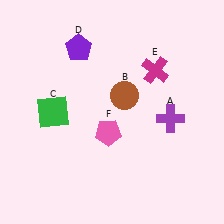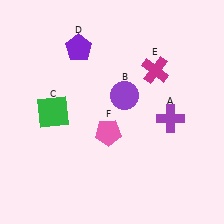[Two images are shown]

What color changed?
The circle (B) changed from brown in Image 1 to purple in Image 2.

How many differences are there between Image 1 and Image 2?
There is 1 difference between the two images.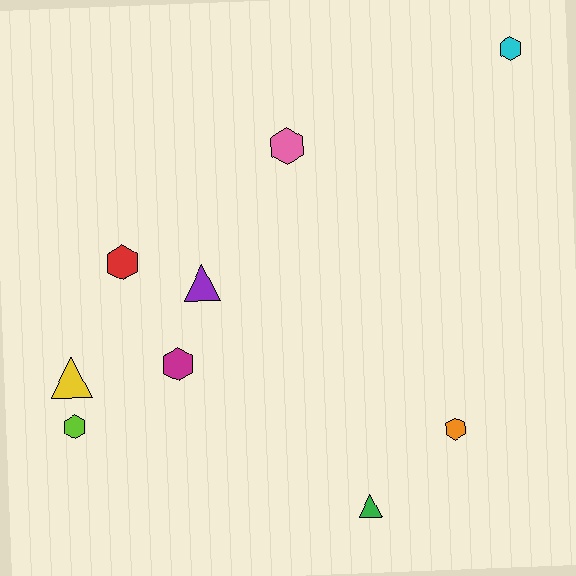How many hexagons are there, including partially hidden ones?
There are 6 hexagons.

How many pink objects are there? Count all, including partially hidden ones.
There is 1 pink object.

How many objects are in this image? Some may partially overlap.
There are 9 objects.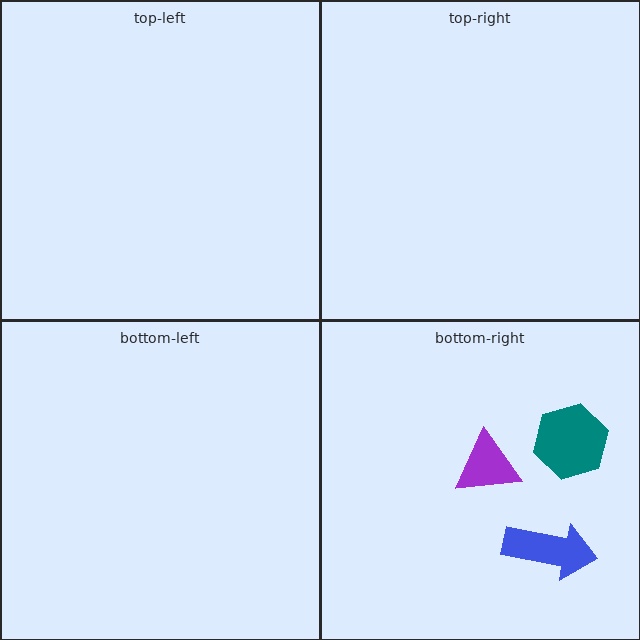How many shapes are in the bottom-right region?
3.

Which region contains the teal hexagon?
The bottom-right region.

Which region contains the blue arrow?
The bottom-right region.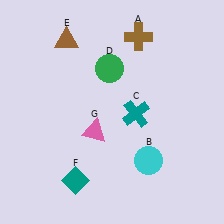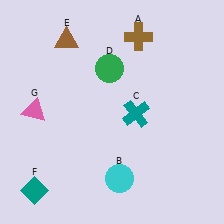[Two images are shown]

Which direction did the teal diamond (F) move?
The teal diamond (F) moved left.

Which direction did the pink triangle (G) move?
The pink triangle (G) moved left.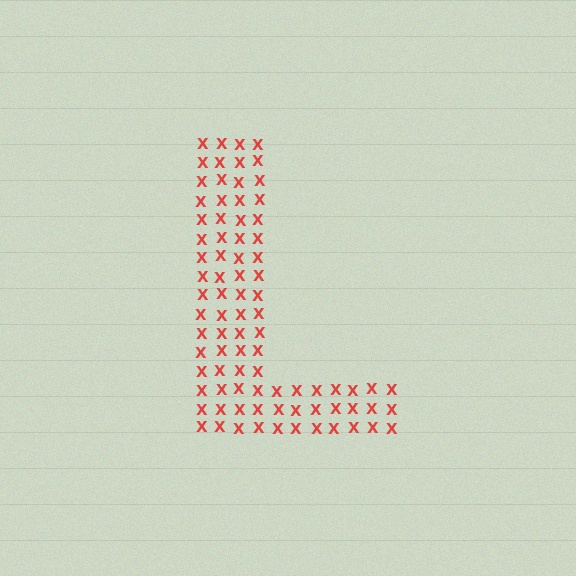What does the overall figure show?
The overall figure shows the letter L.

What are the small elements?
The small elements are letter X's.